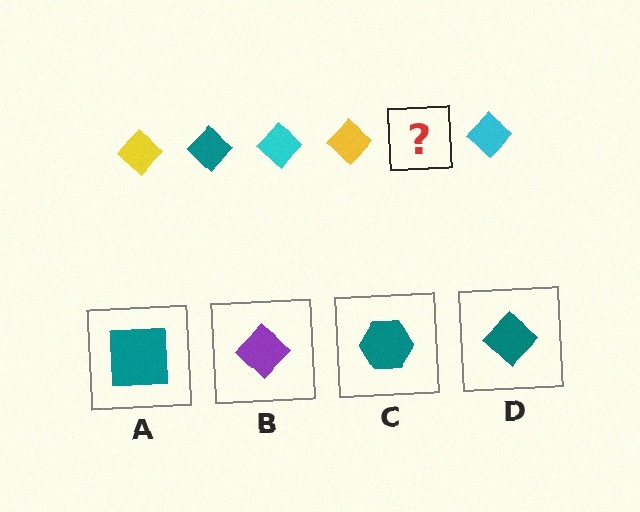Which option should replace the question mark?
Option D.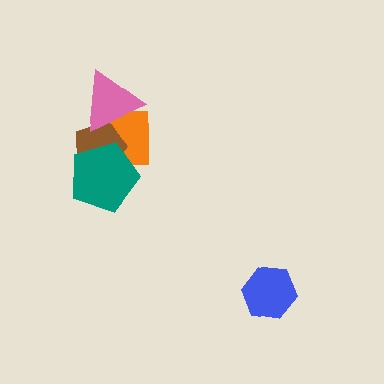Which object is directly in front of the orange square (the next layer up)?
The brown pentagon is directly in front of the orange square.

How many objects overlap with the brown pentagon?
3 objects overlap with the brown pentagon.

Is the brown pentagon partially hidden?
Yes, it is partially covered by another shape.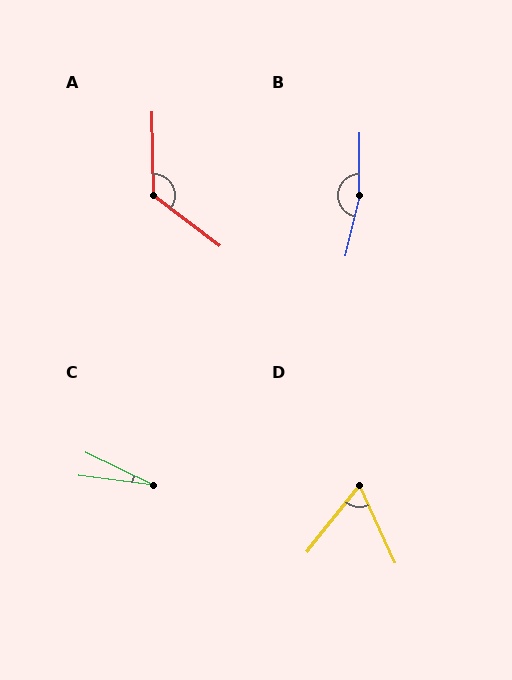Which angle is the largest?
B, at approximately 168 degrees.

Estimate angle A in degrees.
Approximately 128 degrees.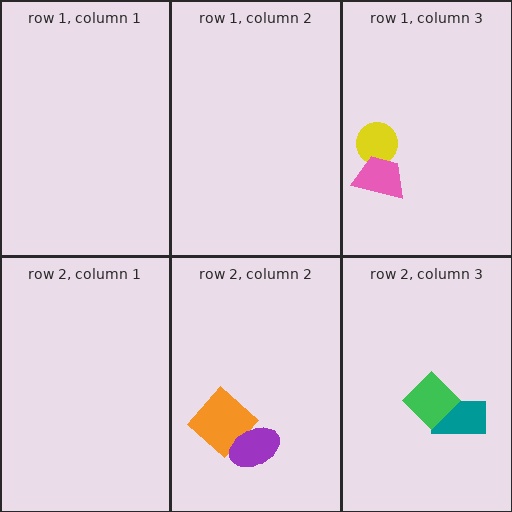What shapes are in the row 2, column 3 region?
The teal rectangle, the green diamond.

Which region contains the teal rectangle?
The row 2, column 3 region.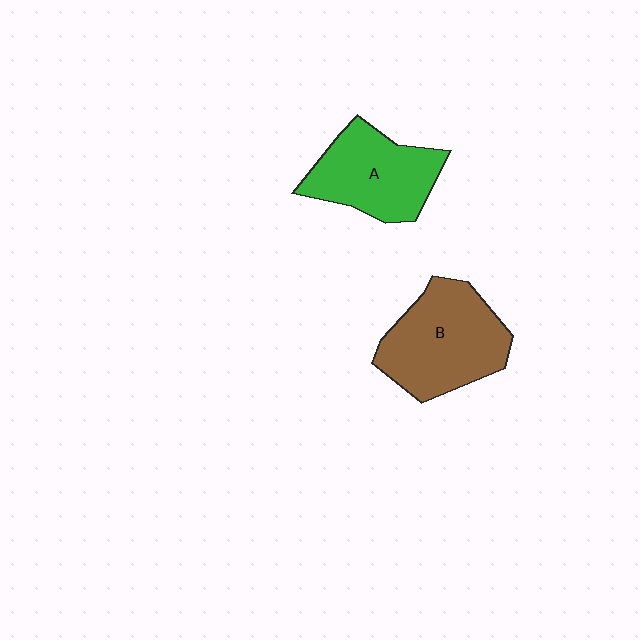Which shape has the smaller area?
Shape A (green).